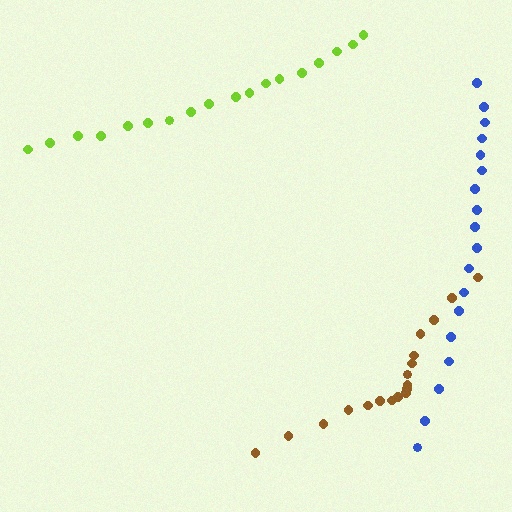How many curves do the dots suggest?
There are 3 distinct paths.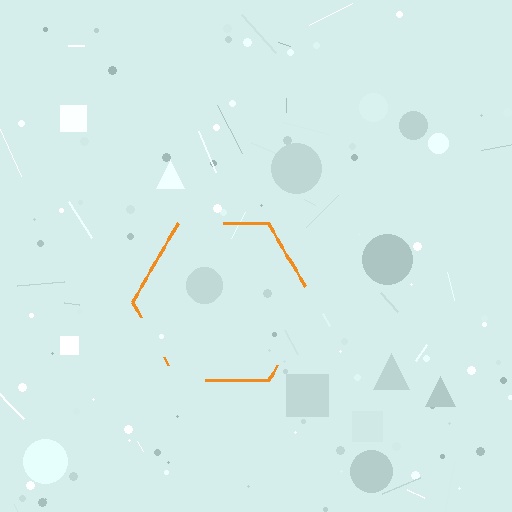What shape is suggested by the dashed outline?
The dashed outline suggests a hexagon.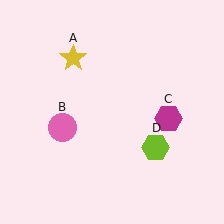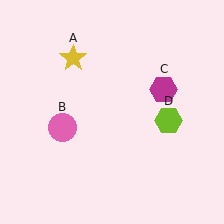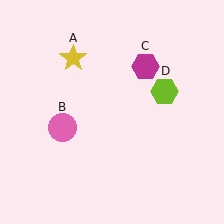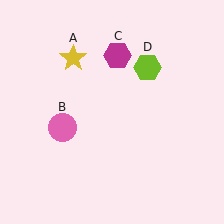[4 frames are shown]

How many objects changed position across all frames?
2 objects changed position: magenta hexagon (object C), lime hexagon (object D).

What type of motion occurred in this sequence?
The magenta hexagon (object C), lime hexagon (object D) rotated counterclockwise around the center of the scene.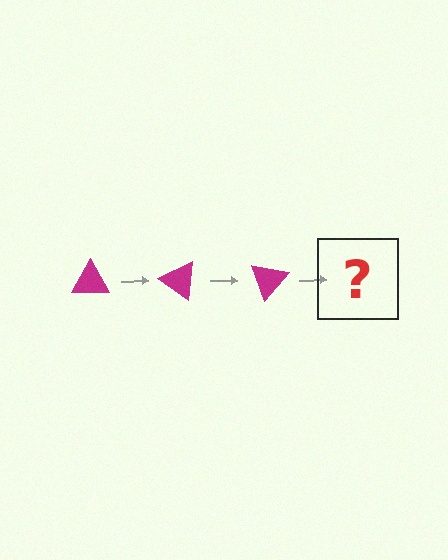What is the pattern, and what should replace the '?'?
The pattern is that the triangle rotates 35 degrees each step. The '?' should be a magenta triangle rotated 105 degrees.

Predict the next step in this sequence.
The next step is a magenta triangle rotated 105 degrees.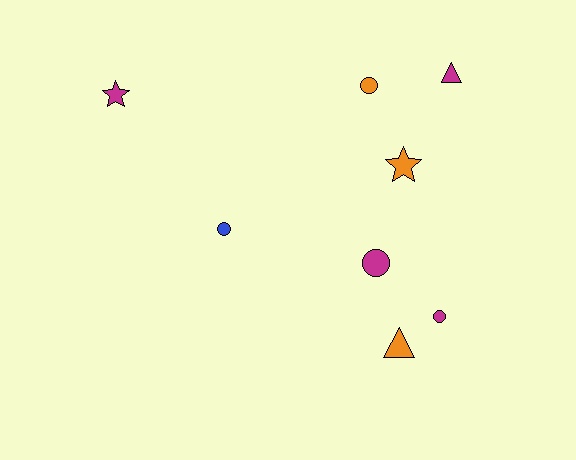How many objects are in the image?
There are 8 objects.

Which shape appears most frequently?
Circle, with 4 objects.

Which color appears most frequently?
Magenta, with 4 objects.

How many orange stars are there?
There is 1 orange star.